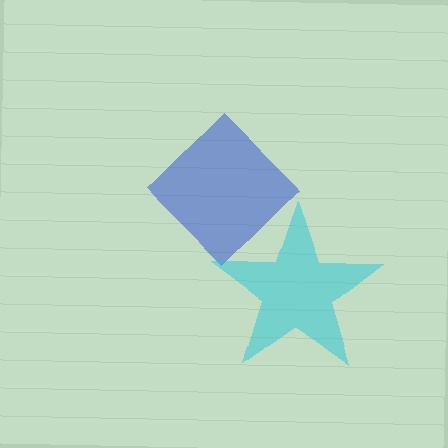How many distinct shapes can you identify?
There are 2 distinct shapes: a blue diamond, a cyan star.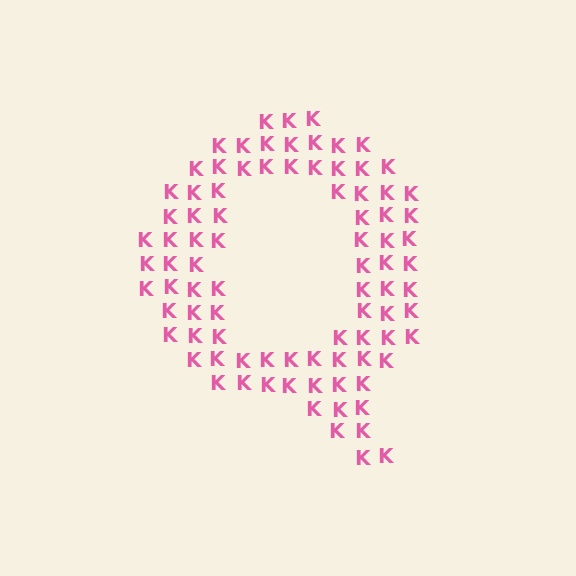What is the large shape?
The large shape is the letter Q.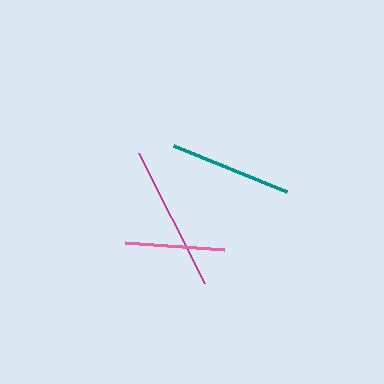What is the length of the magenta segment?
The magenta segment is approximately 146 pixels long.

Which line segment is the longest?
The magenta line is the longest at approximately 146 pixels.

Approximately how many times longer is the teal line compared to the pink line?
The teal line is approximately 1.2 times the length of the pink line.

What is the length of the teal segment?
The teal segment is approximately 122 pixels long.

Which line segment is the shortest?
The pink line is the shortest at approximately 99 pixels.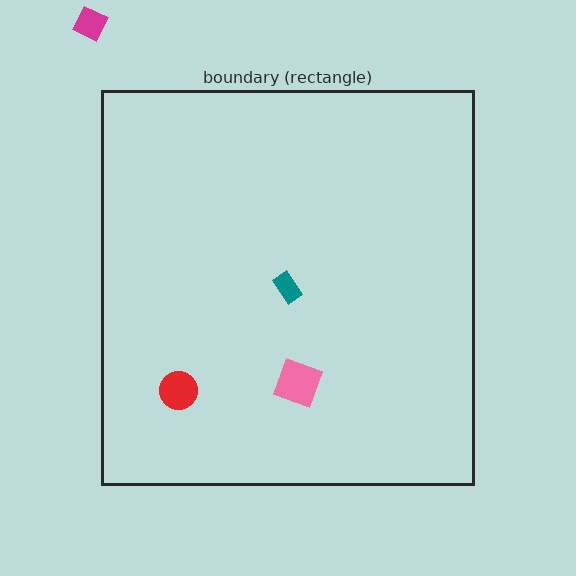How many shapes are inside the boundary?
3 inside, 1 outside.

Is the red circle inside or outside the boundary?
Inside.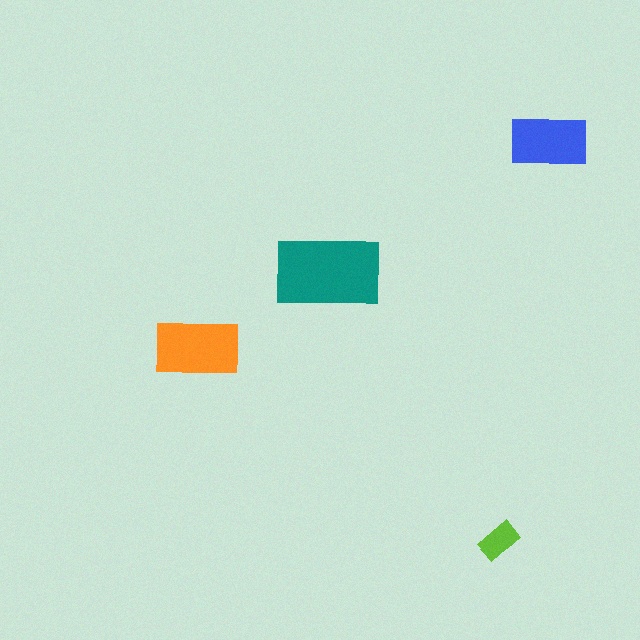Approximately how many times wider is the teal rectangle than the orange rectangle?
About 1.5 times wider.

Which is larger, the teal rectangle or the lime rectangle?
The teal one.